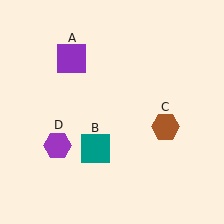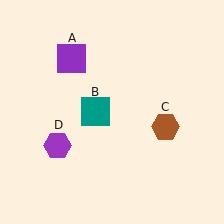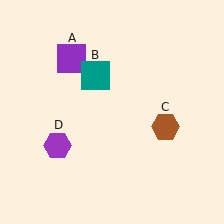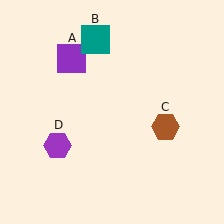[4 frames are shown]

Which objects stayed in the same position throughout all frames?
Purple square (object A) and brown hexagon (object C) and purple hexagon (object D) remained stationary.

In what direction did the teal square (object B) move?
The teal square (object B) moved up.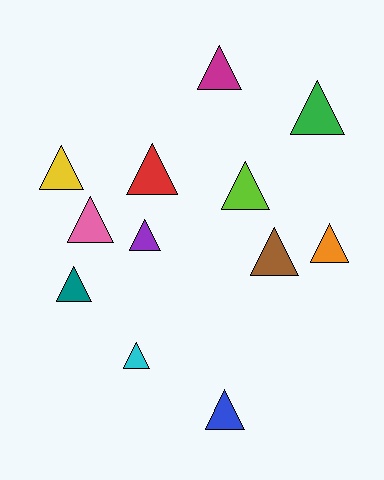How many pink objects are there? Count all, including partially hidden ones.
There is 1 pink object.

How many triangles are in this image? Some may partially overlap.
There are 12 triangles.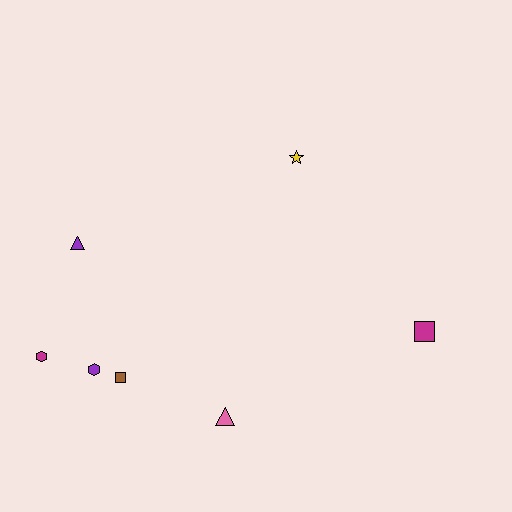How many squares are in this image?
There are 2 squares.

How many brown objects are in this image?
There is 1 brown object.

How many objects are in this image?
There are 7 objects.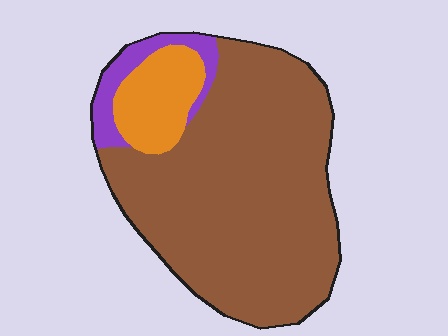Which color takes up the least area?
Purple, at roughly 10%.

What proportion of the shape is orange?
Orange covers 13% of the shape.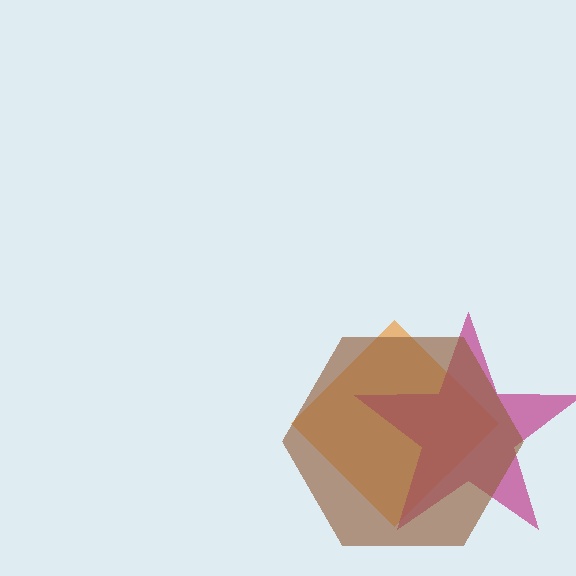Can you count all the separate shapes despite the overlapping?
Yes, there are 3 separate shapes.